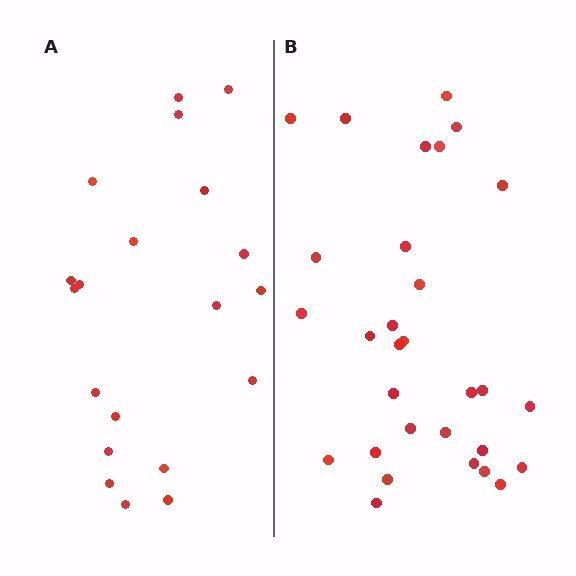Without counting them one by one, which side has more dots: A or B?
Region B (the right region) has more dots.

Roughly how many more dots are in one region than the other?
Region B has roughly 10 or so more dots than region A.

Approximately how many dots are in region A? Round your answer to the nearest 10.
About 20 dots.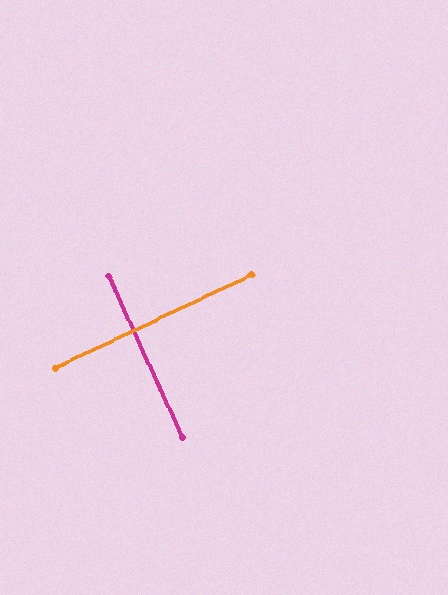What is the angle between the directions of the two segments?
Approximately 89 degrees.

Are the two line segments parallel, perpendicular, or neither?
Perpendicular — they meet at approximately 89°.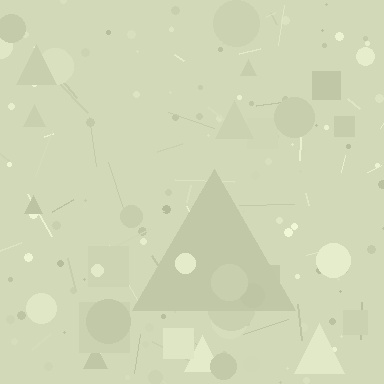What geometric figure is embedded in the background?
A triangle is embedded in the background.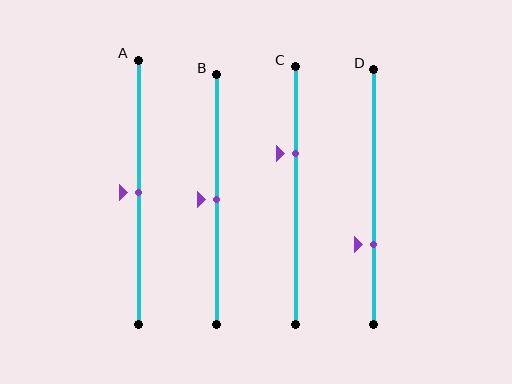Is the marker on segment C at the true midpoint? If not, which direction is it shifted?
No, the marker on segment C is shifted upward by about 16% of the segment length.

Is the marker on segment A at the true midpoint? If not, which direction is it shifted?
Yes, the marker on segment A is at the true midpoint.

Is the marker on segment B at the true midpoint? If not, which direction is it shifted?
Yes, the marker on segment B is at the true midpoint.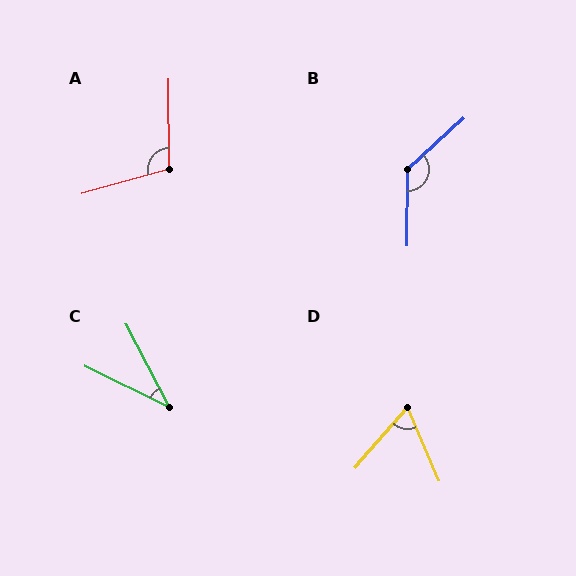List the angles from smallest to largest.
C (37°), D (64°), A (105°), B (133°).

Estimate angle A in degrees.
Approximately 105 degrees.